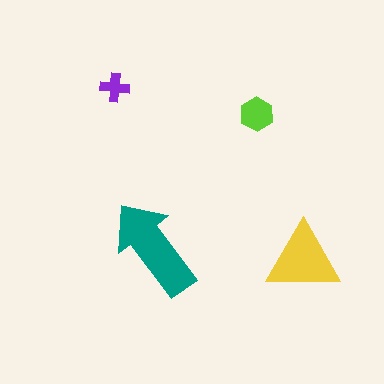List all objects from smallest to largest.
The purple cross, the lime hexagon, the yellow triangle, the teal arrow.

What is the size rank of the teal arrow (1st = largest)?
1st.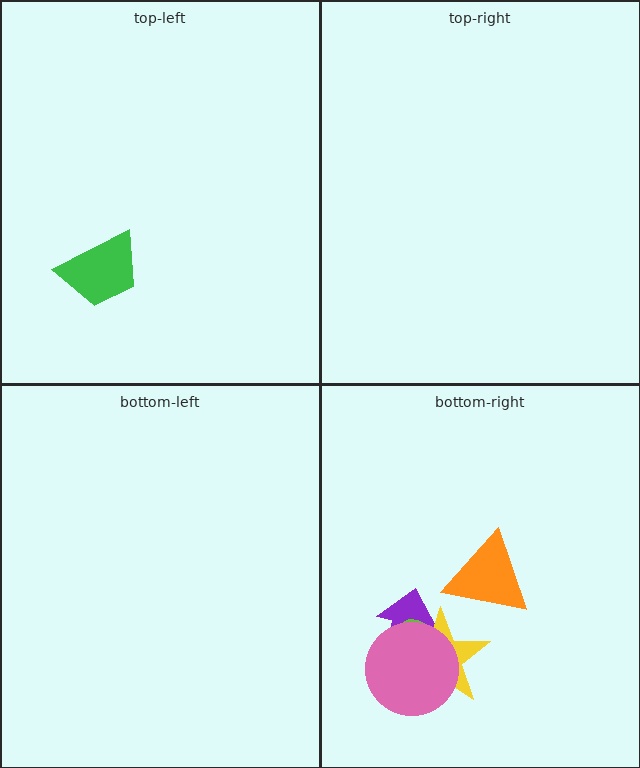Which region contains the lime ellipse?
The bottom-right region.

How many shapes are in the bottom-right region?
5.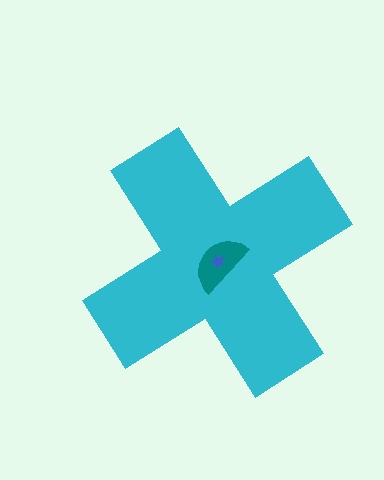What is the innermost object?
The blue star.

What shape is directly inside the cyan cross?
The teal semicircle.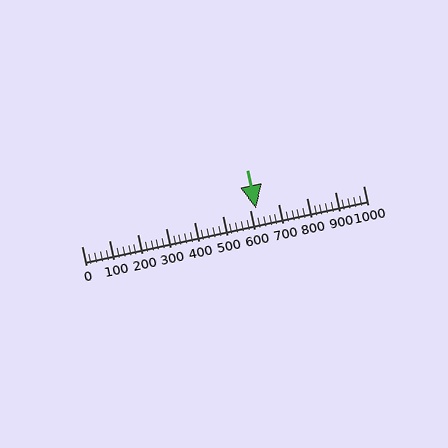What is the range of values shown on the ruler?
The ruler shows values from 0 to 1000.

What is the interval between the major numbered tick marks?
The major tick marks are spaced 100 units apart.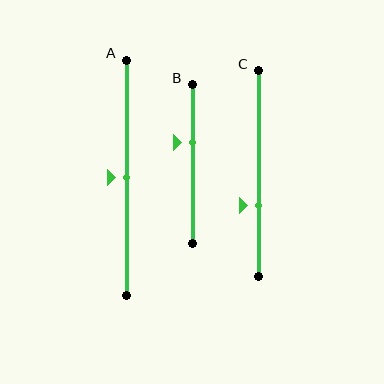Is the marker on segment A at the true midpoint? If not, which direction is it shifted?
Yes, the marker on segment A is at the true midpoint.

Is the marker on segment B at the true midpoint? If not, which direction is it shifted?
No, the marker on segment B is shifted upward by about 14% of the segment length.